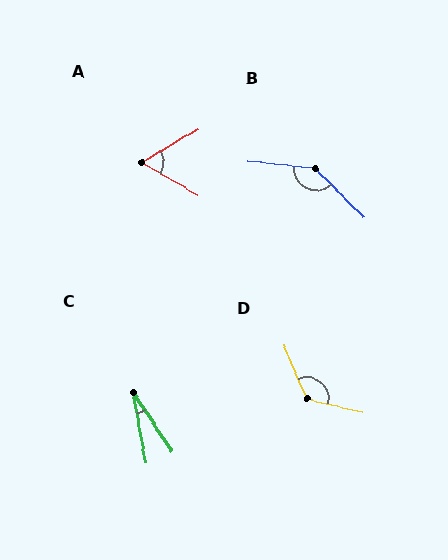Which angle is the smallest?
C, at approximately 23 degrees.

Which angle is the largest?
B, at approximately 141 degrees.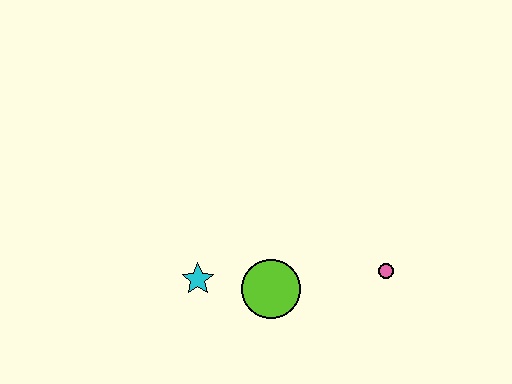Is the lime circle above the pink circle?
No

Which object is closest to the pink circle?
The lime circle is closest to the pink circle.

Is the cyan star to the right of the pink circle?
No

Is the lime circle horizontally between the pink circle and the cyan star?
Yes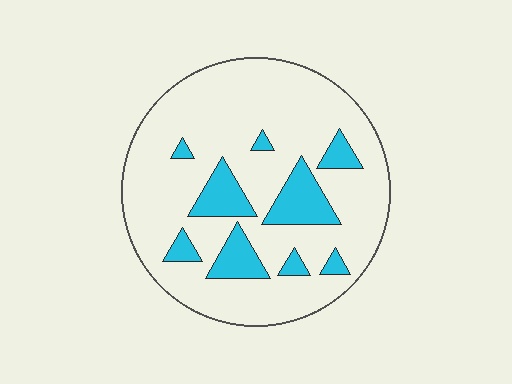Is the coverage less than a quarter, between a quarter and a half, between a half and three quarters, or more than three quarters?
Less than a quarter.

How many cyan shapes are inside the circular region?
9.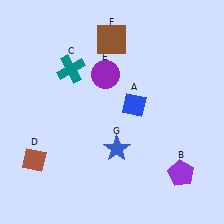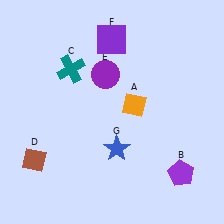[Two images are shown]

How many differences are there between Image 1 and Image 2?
There are 2 differences between the two images.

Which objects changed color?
A changed from blue to orange. F changed from brown to purple.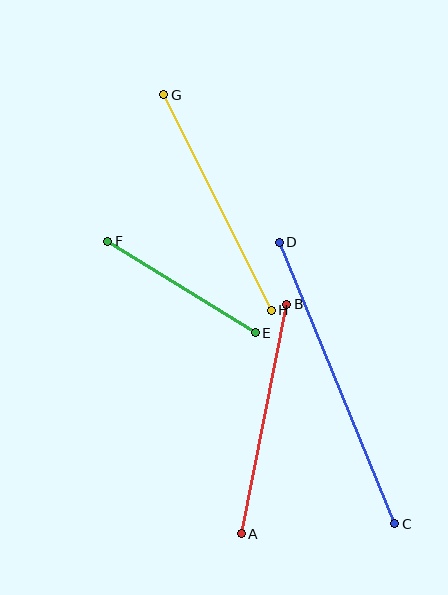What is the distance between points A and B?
The distance is approximately 234 pixels.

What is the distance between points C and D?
The distance is approximately 305 pixels.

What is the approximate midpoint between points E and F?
The midpoint is at approximately (182, 287) pixels.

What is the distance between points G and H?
The distance is approximately 241 pixels.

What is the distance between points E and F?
The distance is approximately 174 pixels.